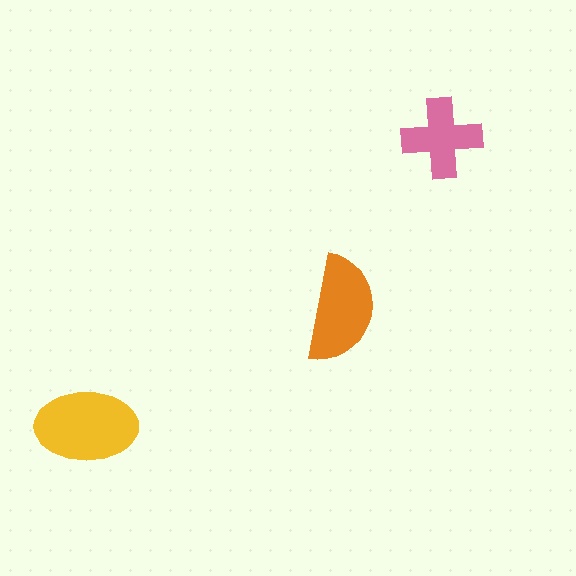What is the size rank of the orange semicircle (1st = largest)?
2nd.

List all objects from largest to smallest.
The yellow ellipse, the orange semicircle, the pink cross.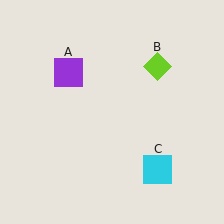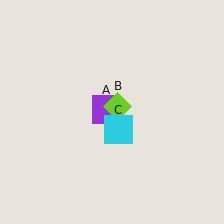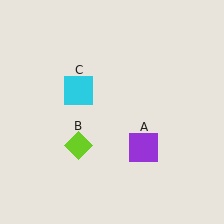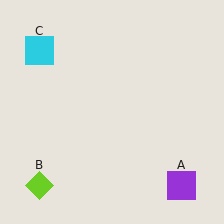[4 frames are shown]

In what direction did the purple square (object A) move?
The purple square (object A) moved down and to the right.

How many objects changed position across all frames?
3 objects changed position: purple square (object A), lime diamond (object B), cyan square (object C).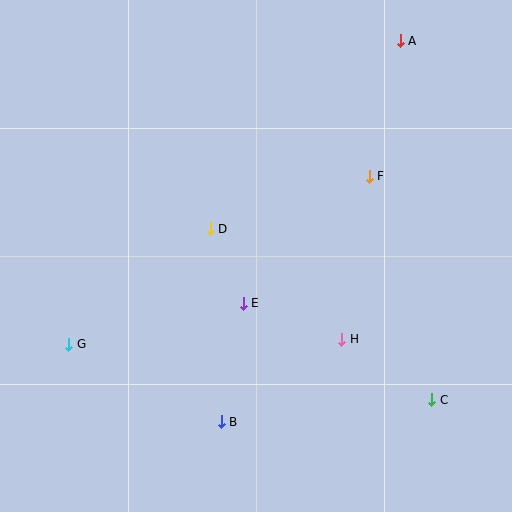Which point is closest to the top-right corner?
Point A is closest to the top-right corner.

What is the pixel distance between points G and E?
The distance between G and E is 179 pixels.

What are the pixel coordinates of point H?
Point H is at (342, 339).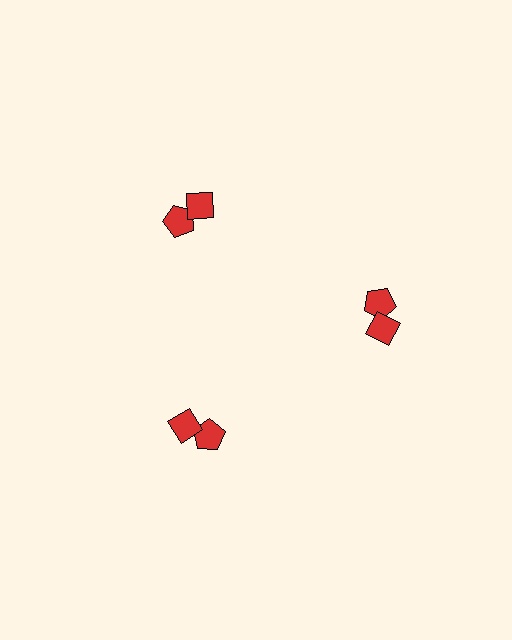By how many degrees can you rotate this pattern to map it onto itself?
The pattern maps onto itself every 120 degrees of rotation.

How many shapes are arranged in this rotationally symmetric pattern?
There are 6 shapes, arranged in 3 groups of 2.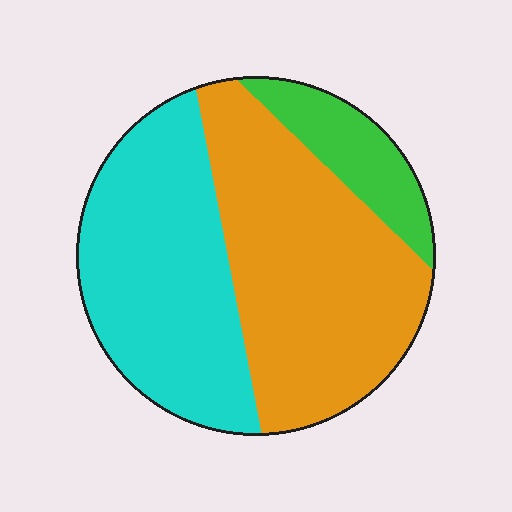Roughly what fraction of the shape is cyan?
Cyan takes up about two fifths (2/5) of the shape.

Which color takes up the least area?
Green, at roughly 15%.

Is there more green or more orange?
Orange.